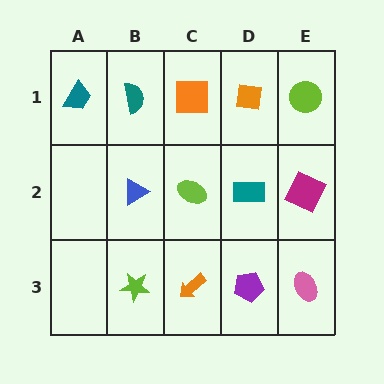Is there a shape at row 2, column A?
No, that cell is empty.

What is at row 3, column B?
A lime star.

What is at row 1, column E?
A lime circle.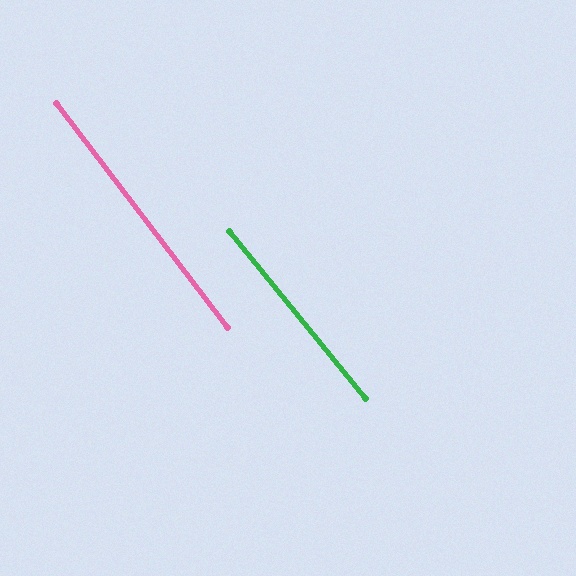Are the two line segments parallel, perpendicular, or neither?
Parallel — their directions differ by only 1.9°.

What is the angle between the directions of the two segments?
Approximately 2 degrees.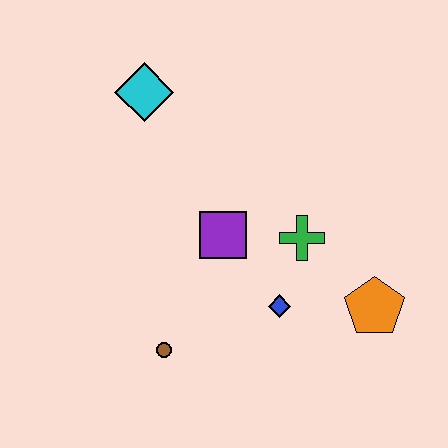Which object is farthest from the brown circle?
The cyan diamond is farthest from the brown circle.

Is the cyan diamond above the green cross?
Yes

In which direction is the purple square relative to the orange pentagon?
The purple square is to the left of the orange pentagon.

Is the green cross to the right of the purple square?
Yes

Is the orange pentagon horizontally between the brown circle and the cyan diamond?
No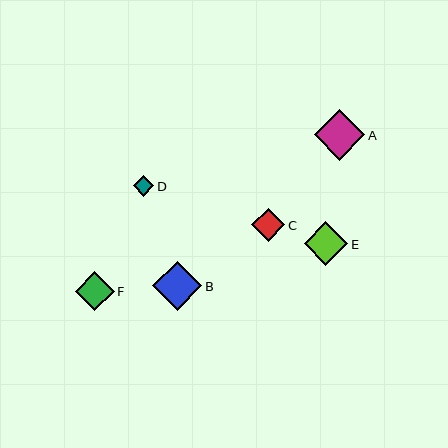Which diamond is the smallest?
Diamond D is the smallest with a size of approximately 21 pixels.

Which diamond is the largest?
Diamond A is the largest with a size of approximately 51 pixels.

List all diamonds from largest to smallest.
From largest to smallest: A, B, E, F, C, D.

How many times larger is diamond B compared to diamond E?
Diamond B is approximately 1.1 times the size of diamond E.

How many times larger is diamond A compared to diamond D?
Diamond A is approximately 2.5 times the size of diamond D.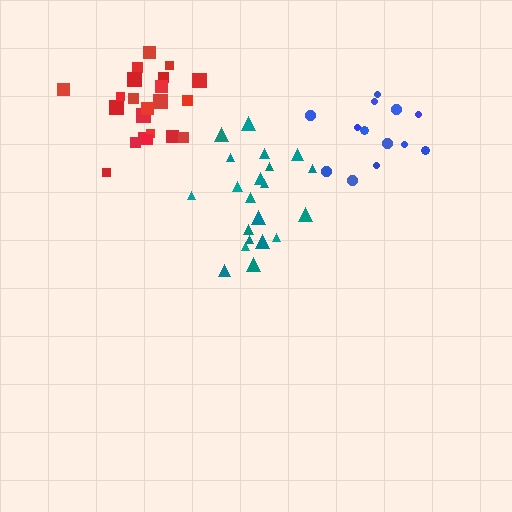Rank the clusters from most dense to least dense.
red, teal, blue.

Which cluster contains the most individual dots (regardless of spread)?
Red (22).